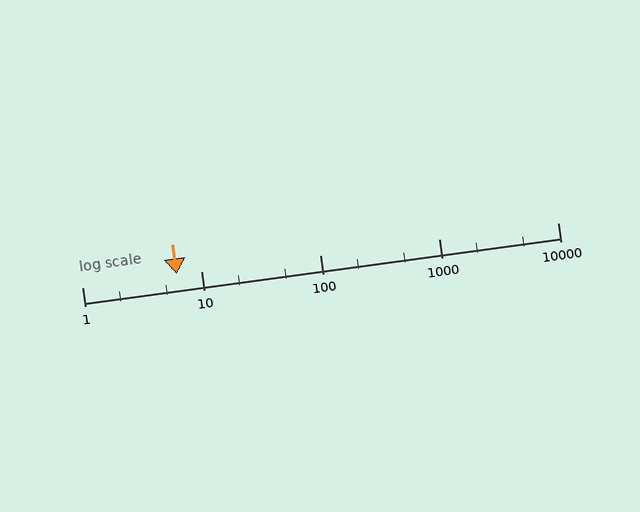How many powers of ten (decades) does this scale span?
The scale spans 4 decades, from 1 to 10000.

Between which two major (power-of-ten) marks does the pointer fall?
The pointer is between 1 and 10.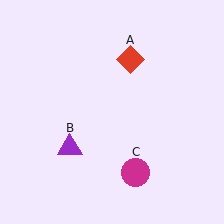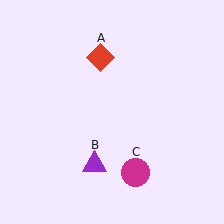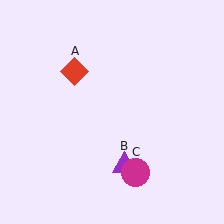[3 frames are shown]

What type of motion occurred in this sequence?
The red diamond (object A), purple triangle (object B) rotated counterclockwise around the center of the scene.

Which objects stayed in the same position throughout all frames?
Magenta circle (object C) remained stationary.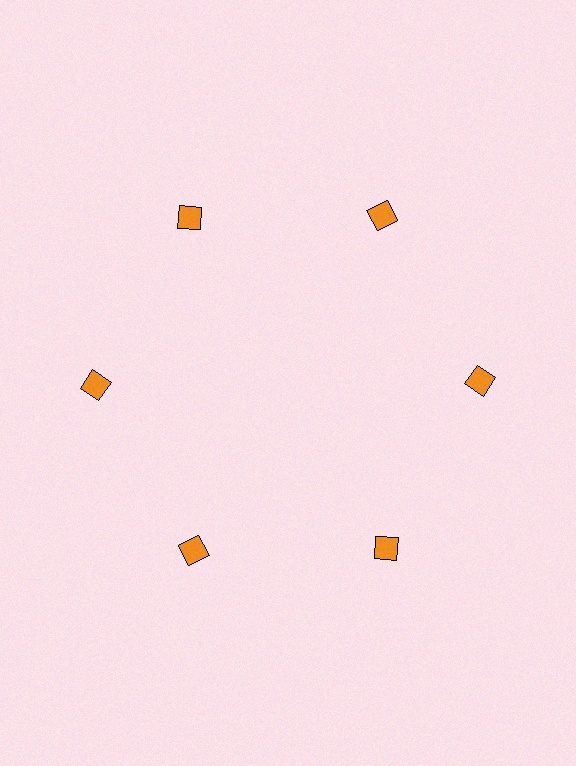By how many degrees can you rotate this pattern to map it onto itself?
The pattern maps onto itself every 60 degrees of rotation.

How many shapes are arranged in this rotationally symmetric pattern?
There are 6 shapes, arranged in 6 groups of 1.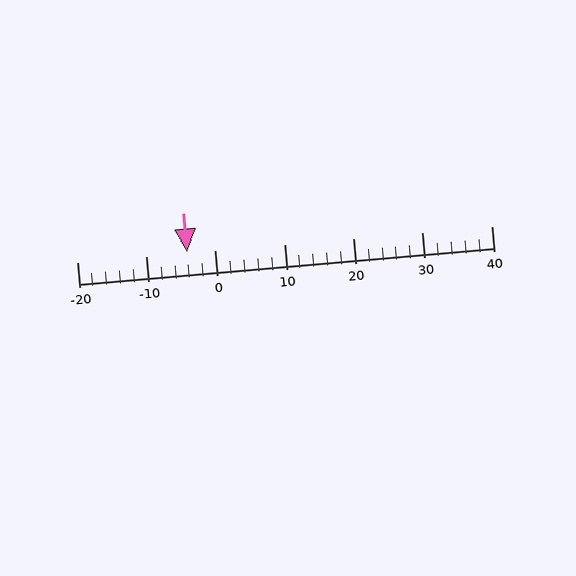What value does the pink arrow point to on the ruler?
The pink arrow points to approximately -4.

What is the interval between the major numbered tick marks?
The major tick marks are spaced 10 units apart.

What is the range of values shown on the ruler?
The ruler shows values from -20 to 40.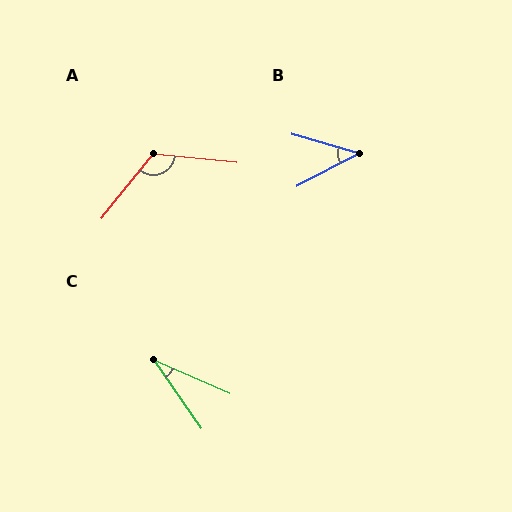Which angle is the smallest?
C, at approximately 31 degrees.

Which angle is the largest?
A, at approximately 123 degrees.